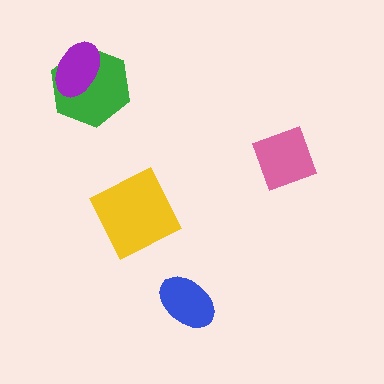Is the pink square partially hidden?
No, no other shape covers it.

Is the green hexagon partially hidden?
Yes, it is partially covered by another shape.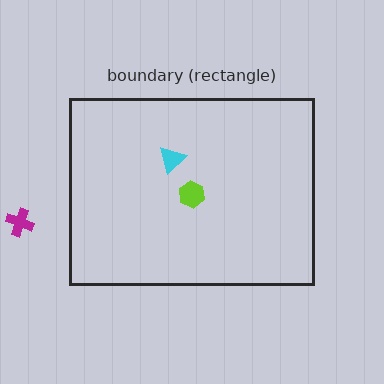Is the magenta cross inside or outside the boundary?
Outside.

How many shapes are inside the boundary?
2 inside, 1 outside.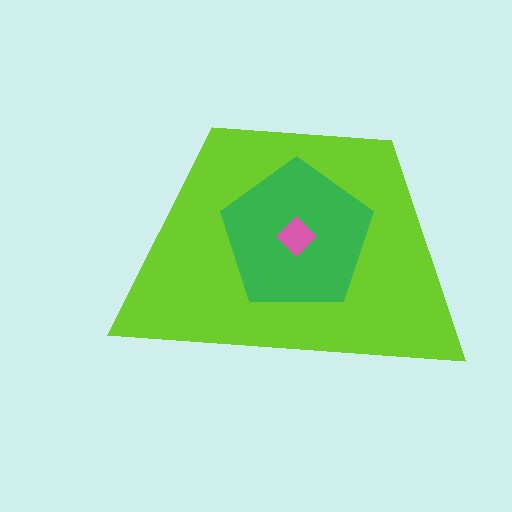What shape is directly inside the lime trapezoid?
The green pentagon.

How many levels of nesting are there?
3.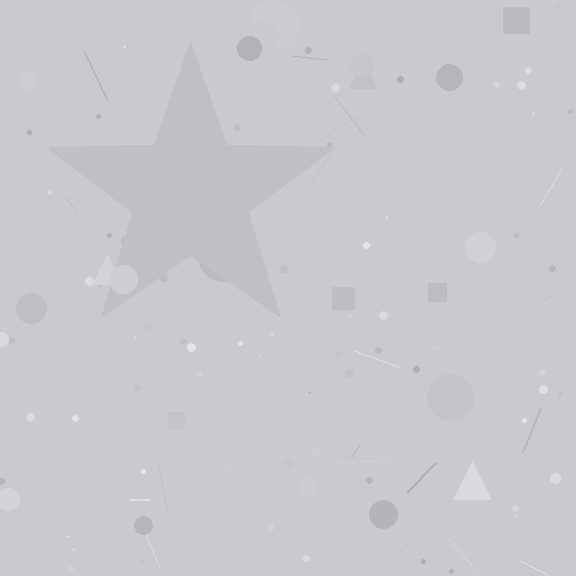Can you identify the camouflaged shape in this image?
The camouflaged shape is a star.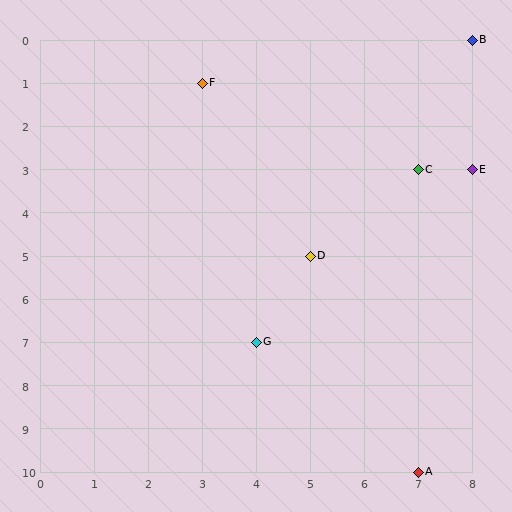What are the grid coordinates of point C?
Point C is at grid coordinates (7, 3).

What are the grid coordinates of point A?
Point A is at grid coordinates (7, 10).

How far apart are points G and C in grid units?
Points G and C are 3 columns and 4 rows apart (about 5.0 grid units diagonally).